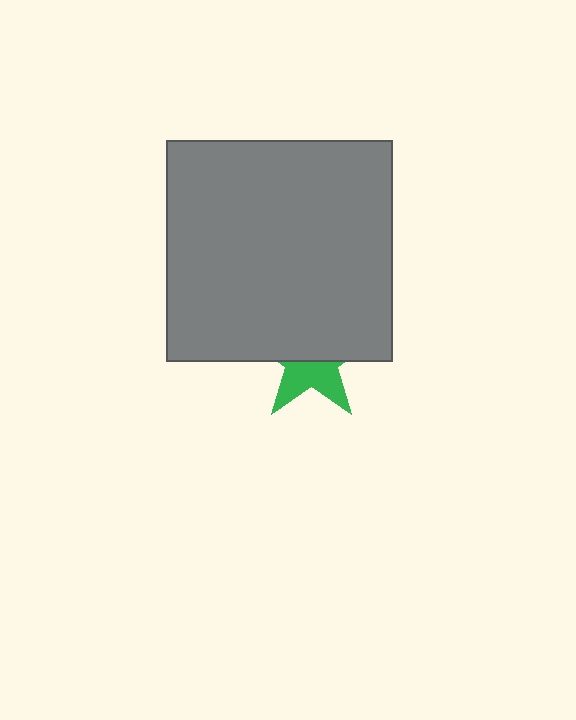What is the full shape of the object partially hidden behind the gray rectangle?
The partially hidden object is a green star.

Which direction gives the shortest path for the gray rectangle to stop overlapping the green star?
Moving up gives the shortest separation.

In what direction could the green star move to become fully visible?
The green star could move down. That would shift it out from behind the gray rectangle entirely.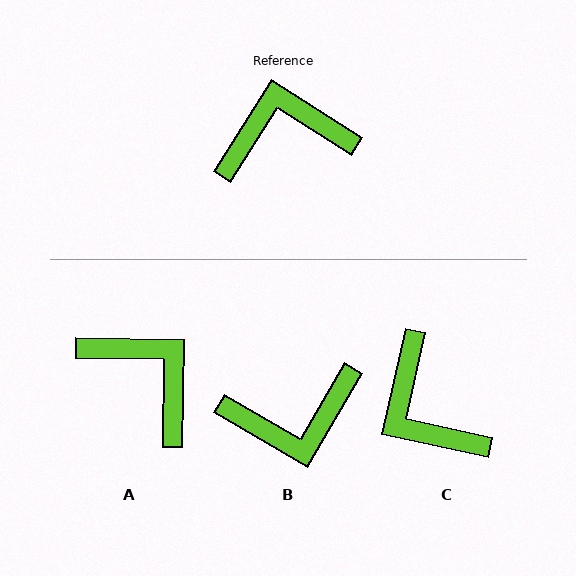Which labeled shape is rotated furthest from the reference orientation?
B, about 178 degrees away.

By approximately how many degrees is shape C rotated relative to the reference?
Approximately 110 degrees counter-clockwise.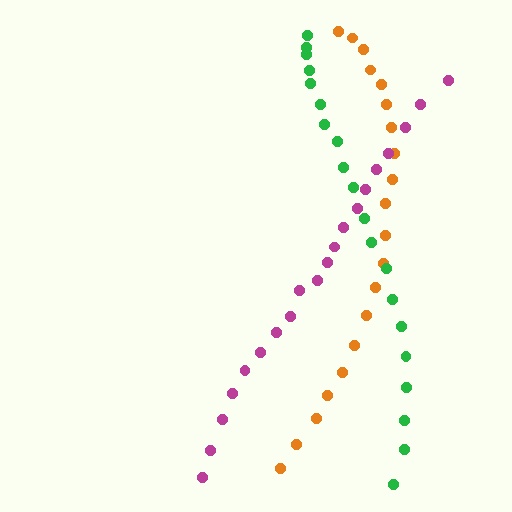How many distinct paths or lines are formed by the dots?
There are 3 distinct paths.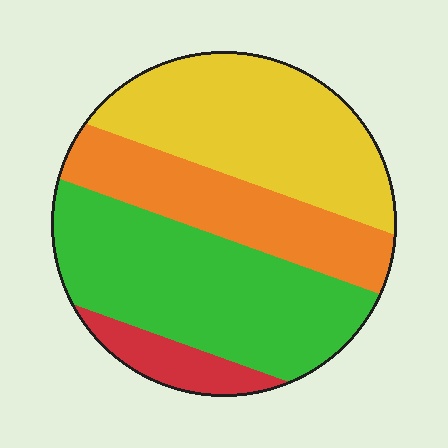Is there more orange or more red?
Orange.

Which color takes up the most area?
Green, at roughly 35%.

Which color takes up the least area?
Red, at roughly 10%.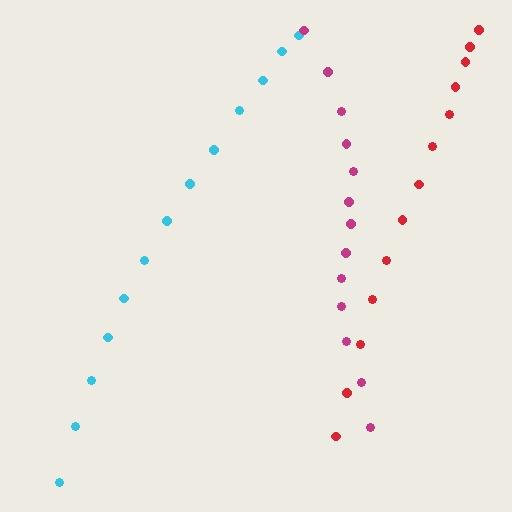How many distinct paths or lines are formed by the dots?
There are 3 distinct paths.